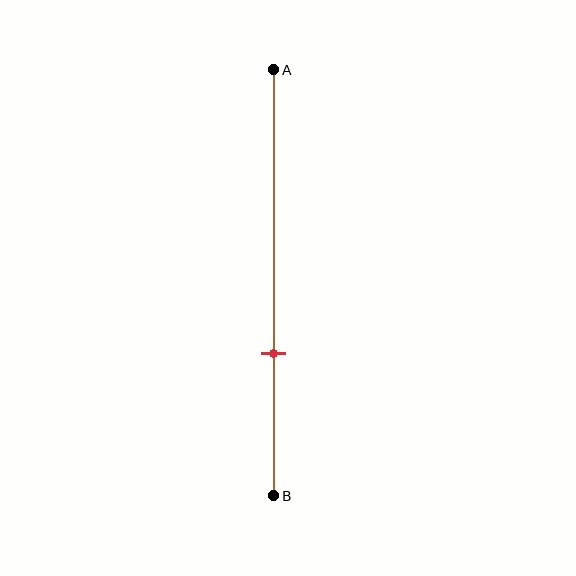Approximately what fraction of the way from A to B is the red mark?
The red mark is approximately 65% of the way from A to B.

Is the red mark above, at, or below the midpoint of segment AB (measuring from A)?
The red mark is below the midpoint of segment AB.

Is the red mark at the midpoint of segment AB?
No, the mark is at about 65% from A, not at the 50% midpoint.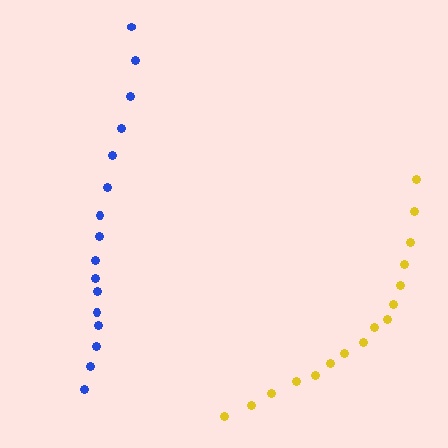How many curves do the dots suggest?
There are 2 distinct paths.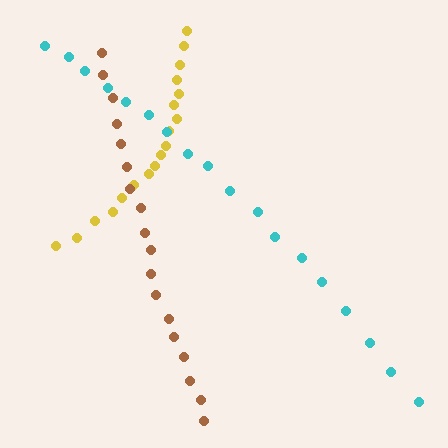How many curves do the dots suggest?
There are 3 distinct paths.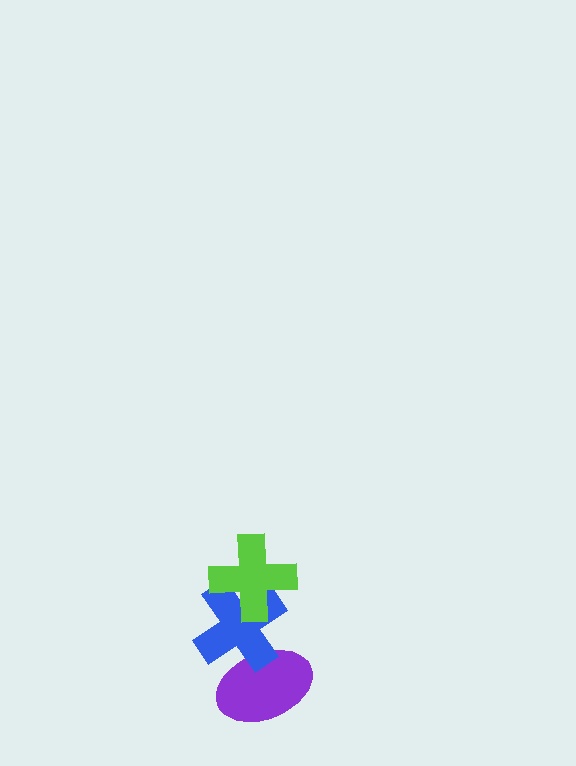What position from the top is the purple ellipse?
The purple ellipse is 3rd from the top.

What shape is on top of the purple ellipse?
The blue cross is on top of the purple ellipse.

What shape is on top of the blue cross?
The lime cross is on top of the blue cross.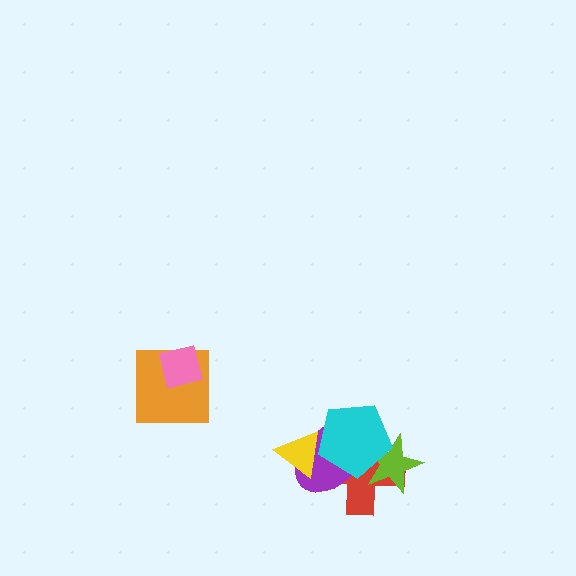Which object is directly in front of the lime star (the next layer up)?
The purple ellipse is directly in front of the lime star.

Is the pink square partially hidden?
No, no other shape covers it.